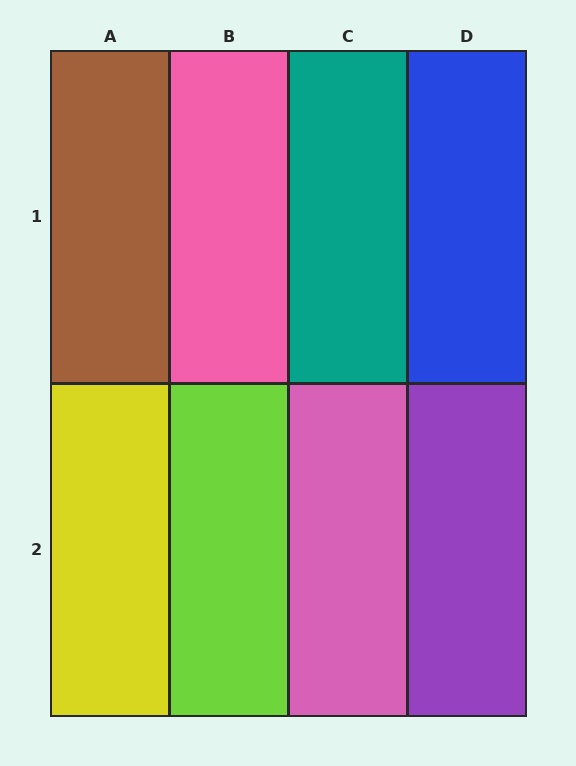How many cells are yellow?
1 cell is yellow.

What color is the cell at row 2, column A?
Yellow.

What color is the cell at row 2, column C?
Pink.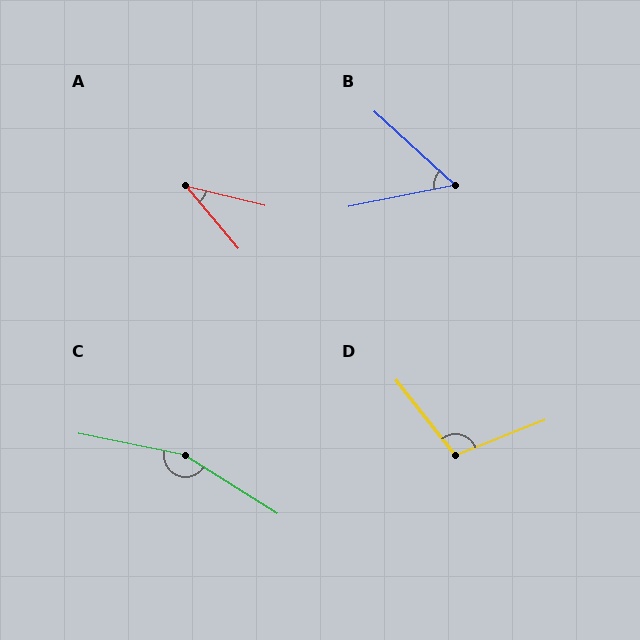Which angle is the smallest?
A, at approximately 36 degrees.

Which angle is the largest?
C, at approximately 159 degrees.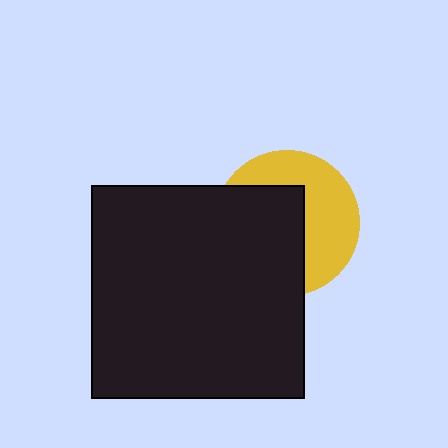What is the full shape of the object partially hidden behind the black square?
The partially hidden object is a yellow circle.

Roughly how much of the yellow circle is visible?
About half of it is visible (roughly 47%).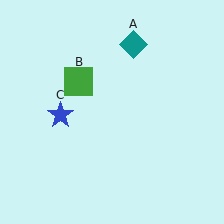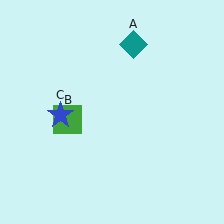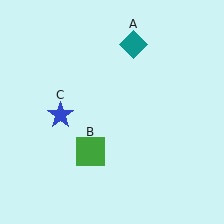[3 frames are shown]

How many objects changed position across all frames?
1 object changed position: green square (object B).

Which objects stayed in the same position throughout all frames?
Teal diamond (object A) and blue star (object C) remained stationary.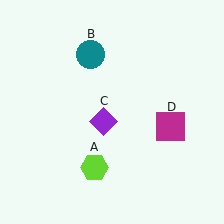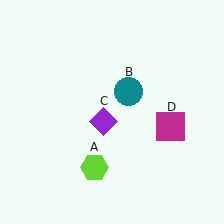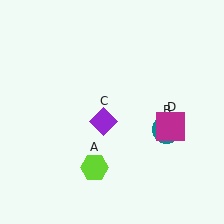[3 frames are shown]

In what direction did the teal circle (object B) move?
The teal circle (object B) moved down and to the right.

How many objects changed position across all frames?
1 object changed position: teal circle (object B).